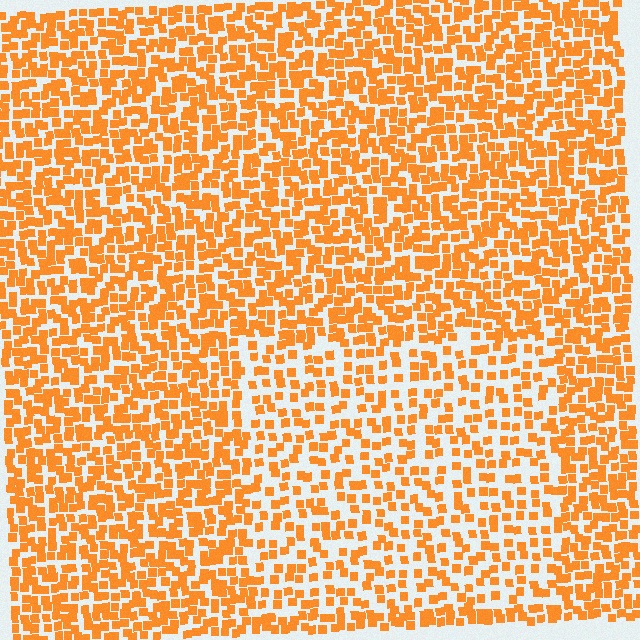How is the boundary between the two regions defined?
The boundary is defined by a change in element density (approximately 1.7x ratio). All elements are the same color, size, and shape.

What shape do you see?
I see a rectangle.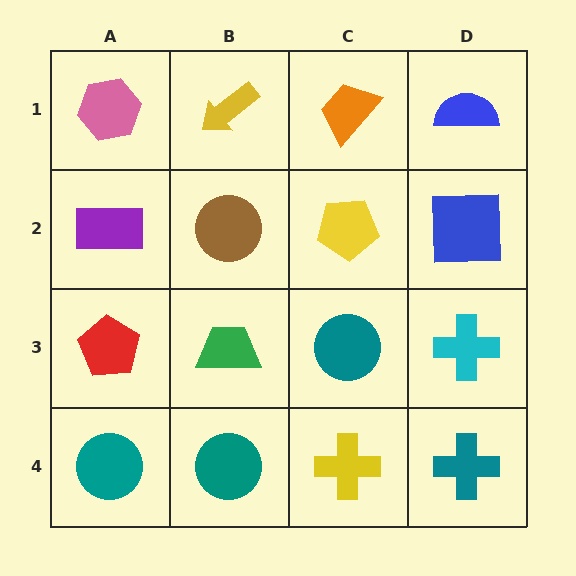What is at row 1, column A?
A pink hexagon.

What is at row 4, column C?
A yellow cross.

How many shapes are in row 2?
4 shapes.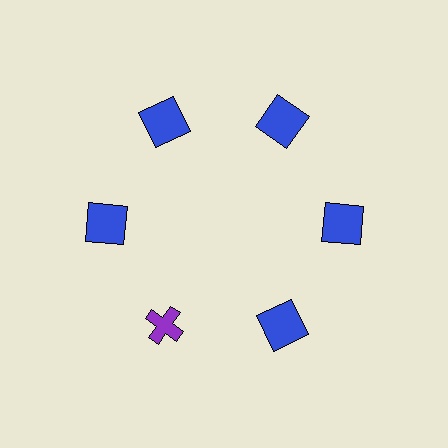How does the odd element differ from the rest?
It differs in both color (purple instead of blue) and shape (cross instead of square).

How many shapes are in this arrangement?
There are 6 shapes arranged in a ring pattern.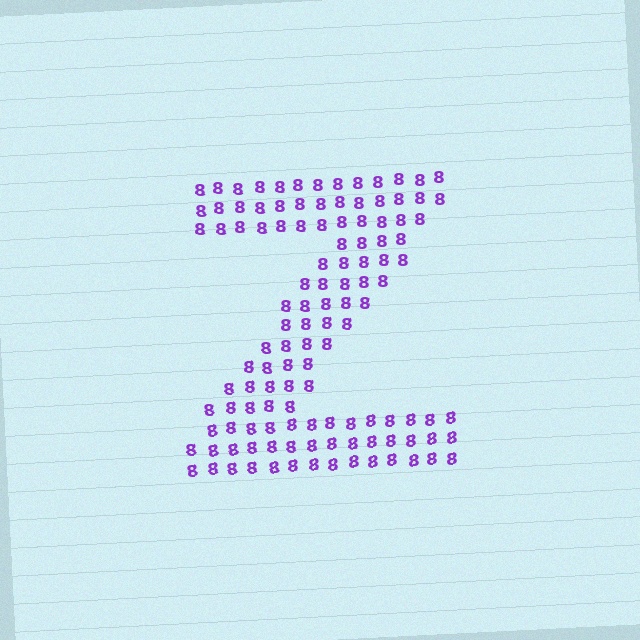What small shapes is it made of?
It is made of small digit 8's.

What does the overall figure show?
The overall figure shows the letter Z.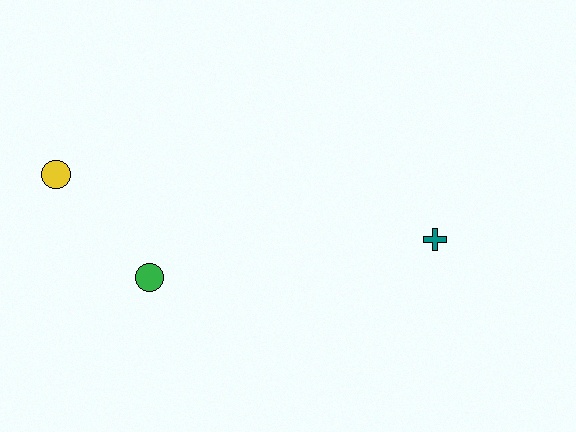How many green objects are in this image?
There is 1 green object.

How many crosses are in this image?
There is 1 cross.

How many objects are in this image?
There are 3 objects.